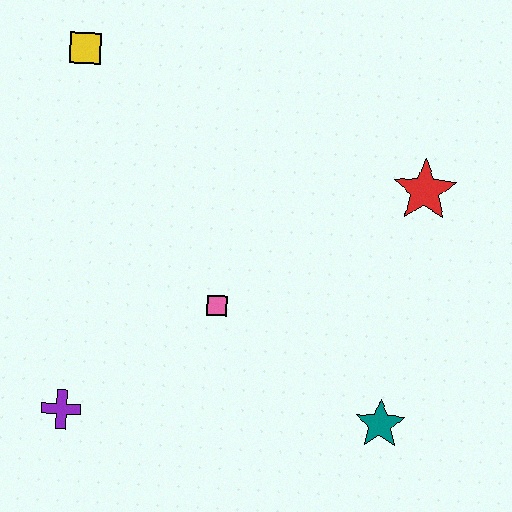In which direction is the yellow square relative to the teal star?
The yellow square is above the teal star.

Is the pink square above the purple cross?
Yes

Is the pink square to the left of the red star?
Yes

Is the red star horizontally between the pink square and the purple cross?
No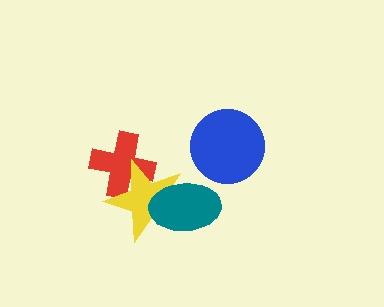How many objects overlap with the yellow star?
2 objects overlap with the yellow star.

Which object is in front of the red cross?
The yellow star is in front of the red cross.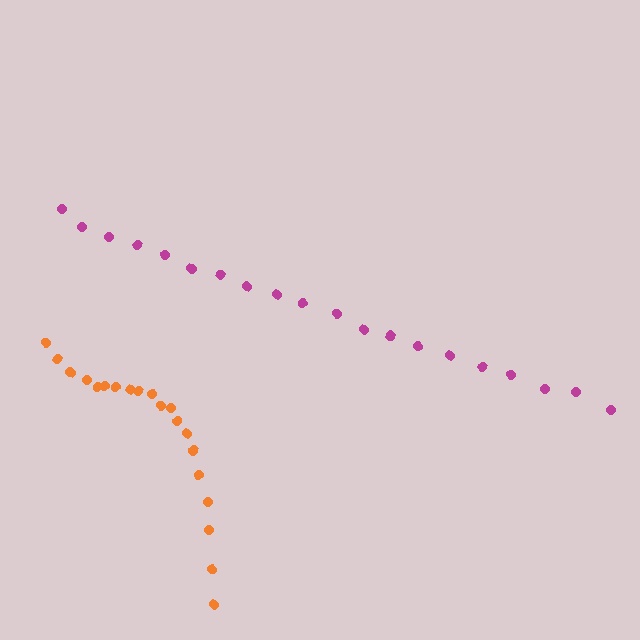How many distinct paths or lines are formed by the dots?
There are 2 distinct paths.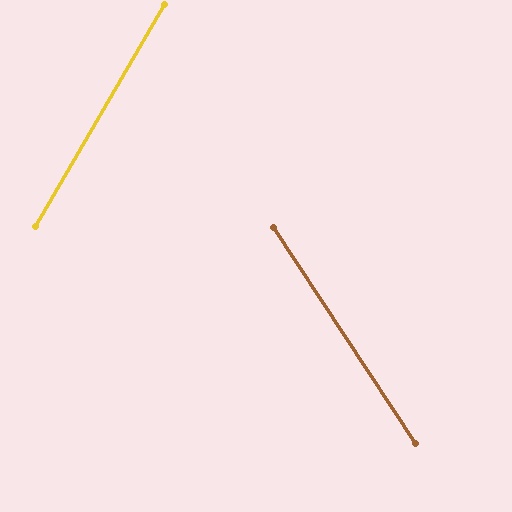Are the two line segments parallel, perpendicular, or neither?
Neither parallel nor perpendicular — they differ by about 63°.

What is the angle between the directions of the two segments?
Approximately 63 degrees.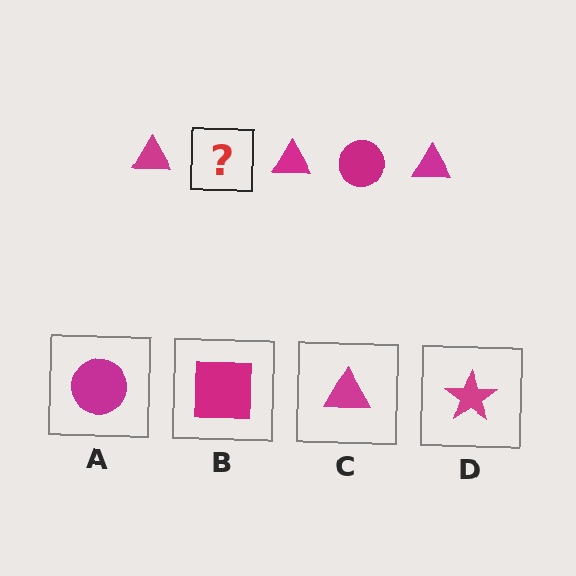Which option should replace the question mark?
Option A.